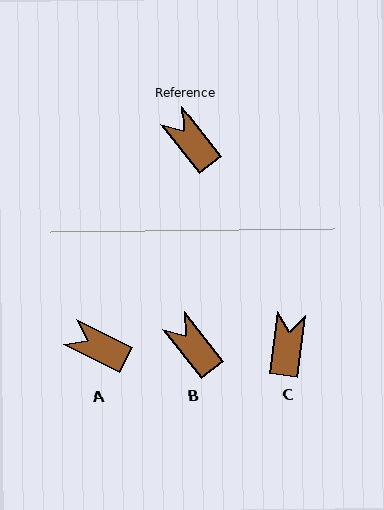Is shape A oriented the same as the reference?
No, it is off by about 25 degrees.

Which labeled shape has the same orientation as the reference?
B.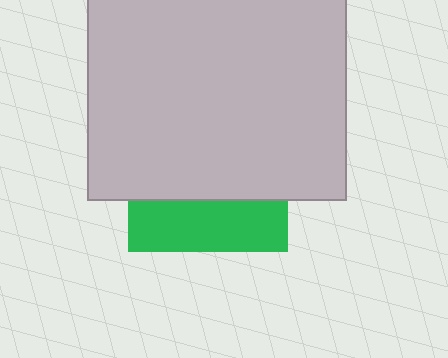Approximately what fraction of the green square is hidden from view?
Roughly 69% of the green square is hidden behind the light gray square.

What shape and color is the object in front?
The object in front is a light gray square.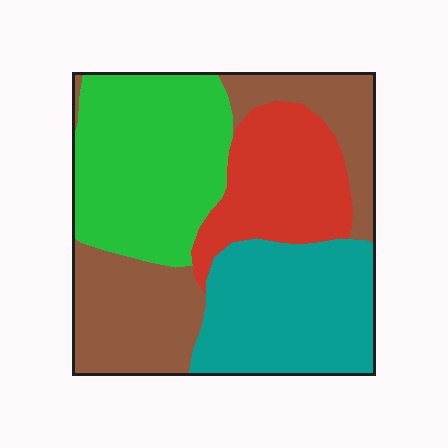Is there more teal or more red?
Teal.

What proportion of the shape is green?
Green takes up between a quarter and a half of the shape.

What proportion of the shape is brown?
Brown covers 27% of the shape.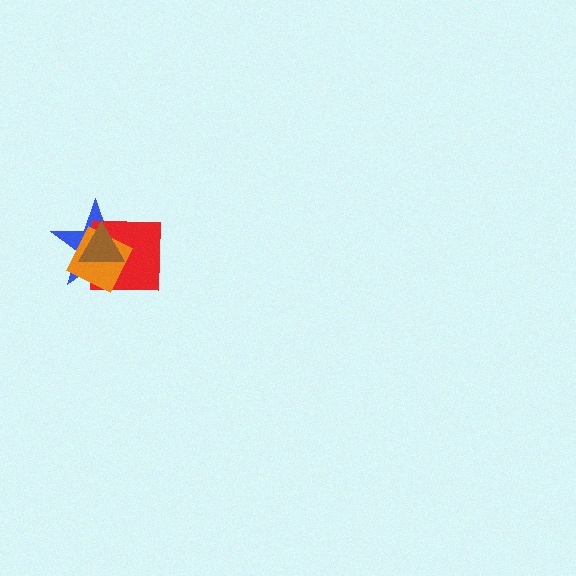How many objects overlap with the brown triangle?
3 objects overlap with the brown triangle.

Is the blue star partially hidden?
Yes, it is partially covered by another shape.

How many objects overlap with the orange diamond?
3 objects overlap with the orange diamond.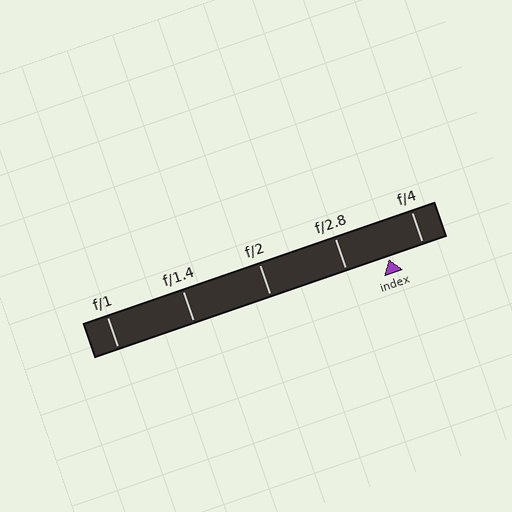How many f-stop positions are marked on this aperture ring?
There are 5 f-stop positions marked.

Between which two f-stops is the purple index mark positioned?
The index mark is between f/2.8 and f/4.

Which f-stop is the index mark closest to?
The index mark is closest to f/4.